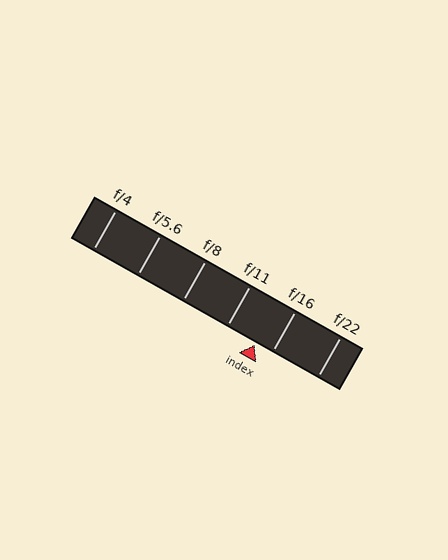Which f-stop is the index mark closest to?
The index mark is closest to f/16.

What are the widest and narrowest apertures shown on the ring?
The widest aperture shown is f/4 and the narrowest is f/22.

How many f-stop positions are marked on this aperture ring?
There are 6 f-stop positions marked.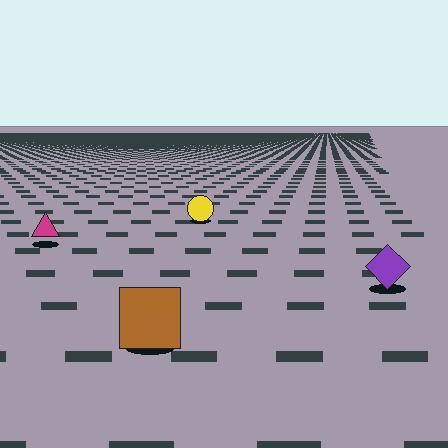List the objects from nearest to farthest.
From nearest to farthest: the brown square, the purple diamond, the magenta triangle, the yellow circle.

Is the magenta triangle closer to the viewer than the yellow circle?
Yes. The magenta triangle is closer — you can tell from the texture gradient: the ground texture is coarser near it.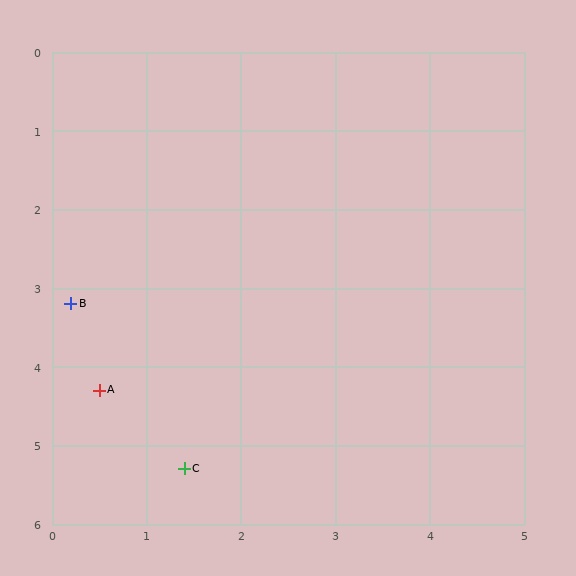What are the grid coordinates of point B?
Point B is at approximately (0.2, 3.2).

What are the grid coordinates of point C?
Point C is at approximately (1.4, 5.3).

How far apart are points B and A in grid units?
Points B and A are about 1.1 grid units apart.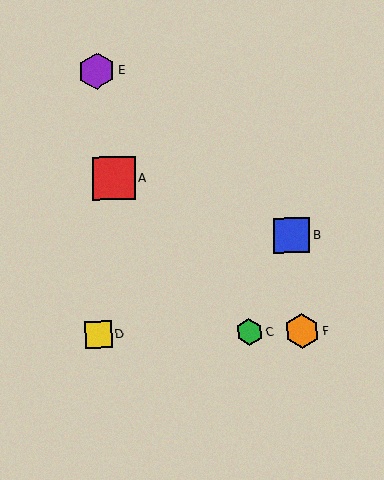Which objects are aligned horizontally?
Objects C, D, F are aligned horizontally.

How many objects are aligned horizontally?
3 objects (C, D, F) are aligned horizontally.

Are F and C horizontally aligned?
Yes, both are at y≈331.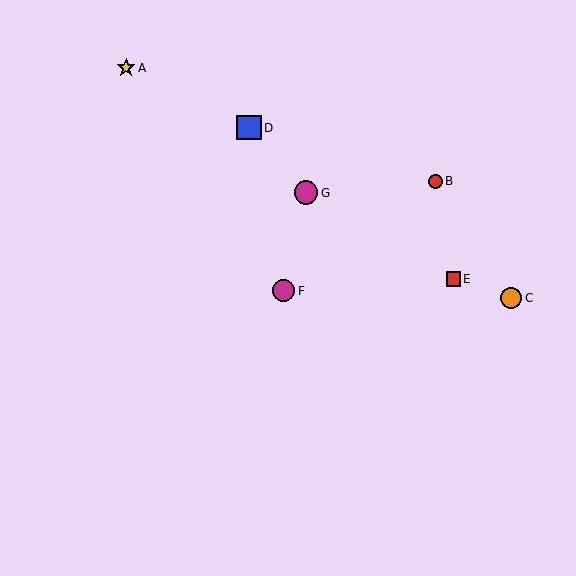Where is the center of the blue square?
The center of the blue square is at (249, 128).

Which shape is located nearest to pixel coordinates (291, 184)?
The magenta circle (labeled G) at (306, 193) is nearest to that location.